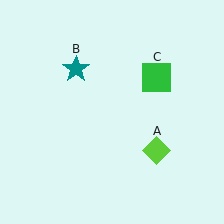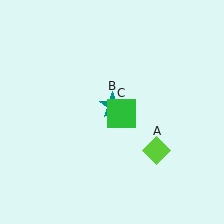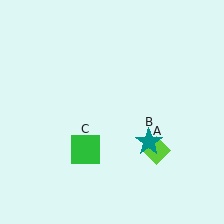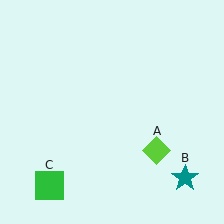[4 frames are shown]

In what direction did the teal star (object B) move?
The teal star (object B) moved down and to the right.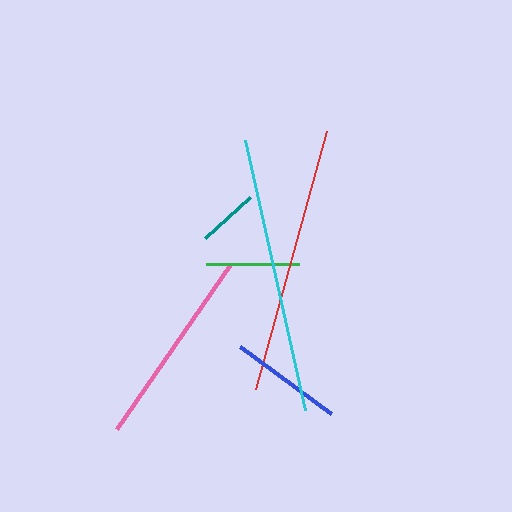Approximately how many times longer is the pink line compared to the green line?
The pink line is approximately 2.1 times the length of the green line.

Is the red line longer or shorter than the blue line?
The red line is longer than the blue line.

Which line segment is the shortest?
The teal line is the shortest at approximately 61 pixels.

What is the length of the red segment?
The red segment is approximately 267 pixels long.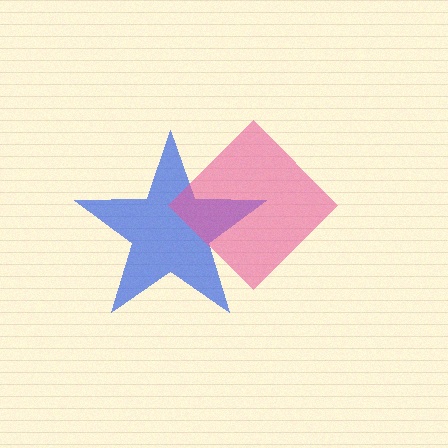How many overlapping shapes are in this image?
There are 2 overlapping shapes in the image.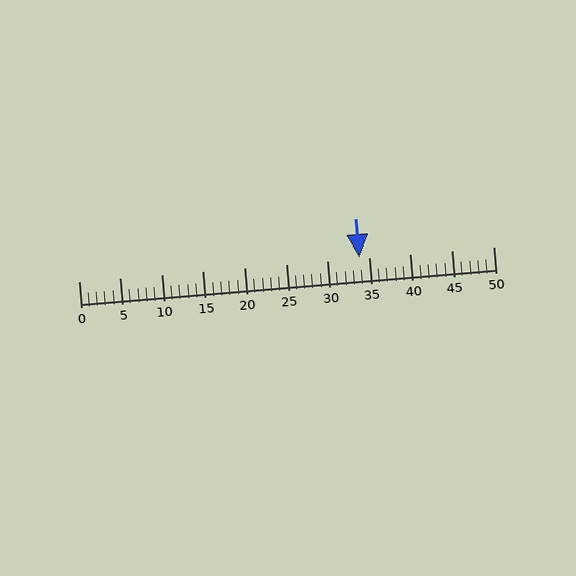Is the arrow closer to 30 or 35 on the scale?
The arrow is closer to 35.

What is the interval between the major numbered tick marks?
The major tick marks are spaced 5 units apart.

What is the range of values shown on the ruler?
The ruler shows values from 0 to 50.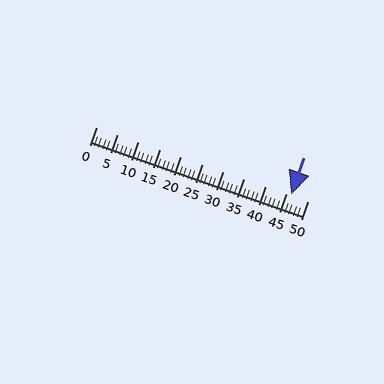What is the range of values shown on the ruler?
The ruler shows values from 0 to 50.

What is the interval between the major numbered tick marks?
The major tick marks are spaced 5 units apart.